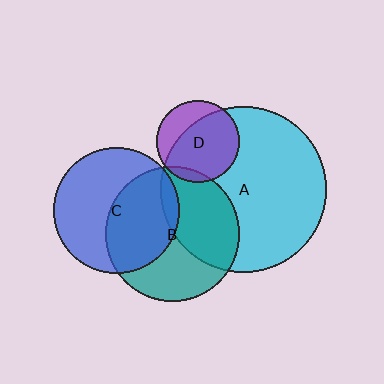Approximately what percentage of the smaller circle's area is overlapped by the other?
Approximately 5%.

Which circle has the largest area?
Circle A (cyan).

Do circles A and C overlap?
Yes.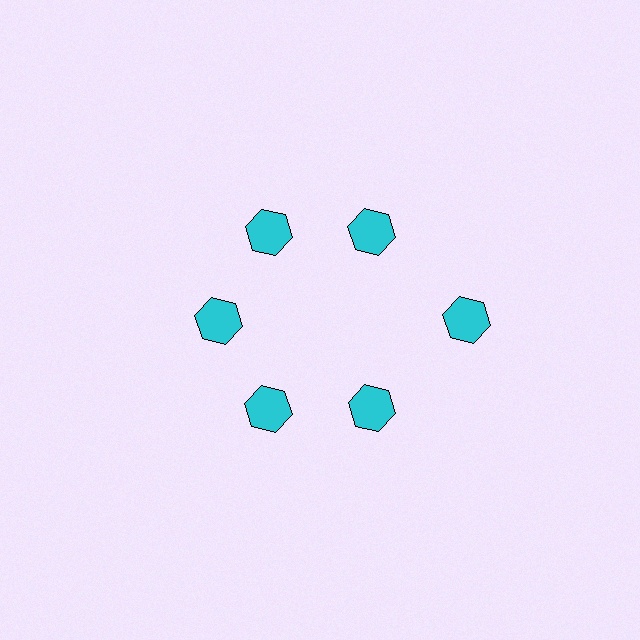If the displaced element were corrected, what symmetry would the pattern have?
It would have 6-fold rotational symmetry — the pattern would map onto itself every 60 degrees.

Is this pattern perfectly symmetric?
No. The 6 cyan hexagons are arranged in a ring, but one element near the 3 o'clock position is pushed outward from the center, breaking the 6-fold rotational symmetry.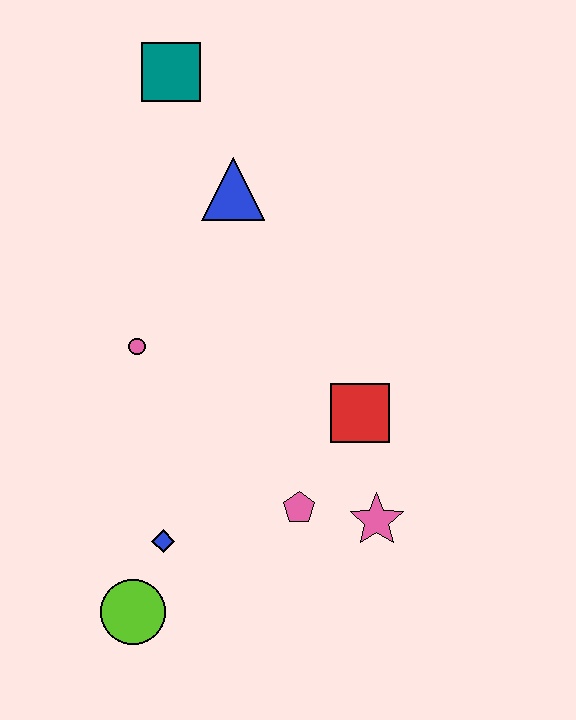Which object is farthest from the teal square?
The lime circle is farthest from the teal square.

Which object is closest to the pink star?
The pink pentagon is closest to the pink star.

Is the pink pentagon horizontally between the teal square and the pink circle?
No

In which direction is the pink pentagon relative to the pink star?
The pink pentagon is to the left of the pink star.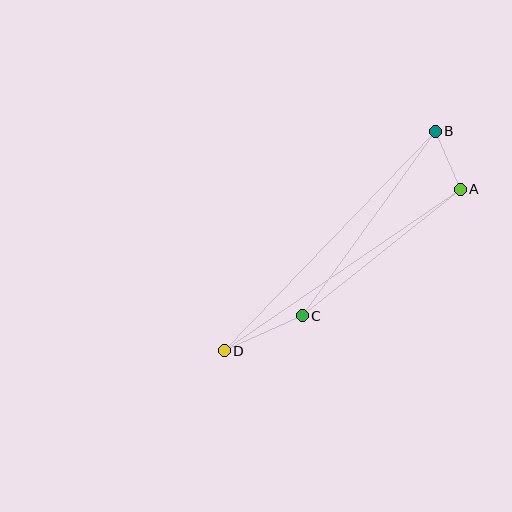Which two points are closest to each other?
Points A and B are closest to each other.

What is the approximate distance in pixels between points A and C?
The distance between A and C is approximately 202 pixels.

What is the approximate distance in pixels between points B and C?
The distance between B and C is approximately 227 pixels.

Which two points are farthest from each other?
Points B and D are farthest from each other.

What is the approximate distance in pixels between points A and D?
The distance between A and D is approximately 286 pixels.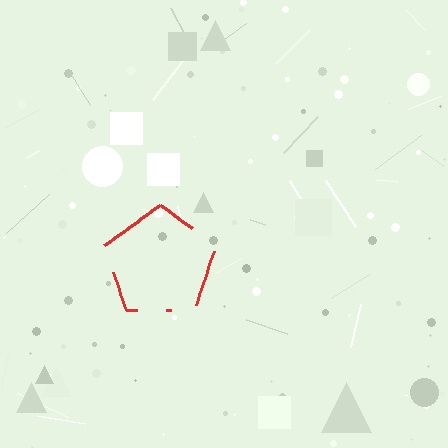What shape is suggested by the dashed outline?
The dashed outline suggests a pentagon.